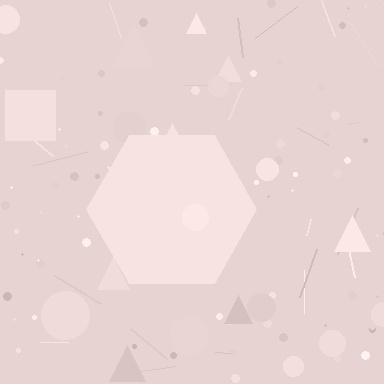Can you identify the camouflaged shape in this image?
The camouflaged shape is a hexagon.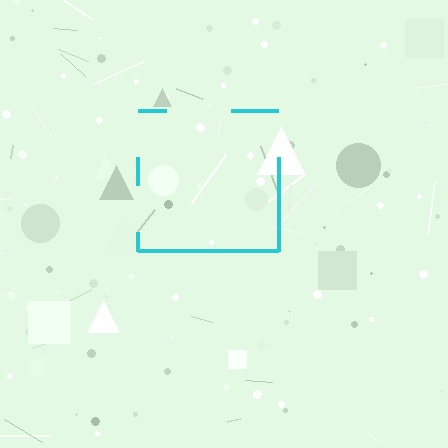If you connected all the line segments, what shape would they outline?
They would outline a square.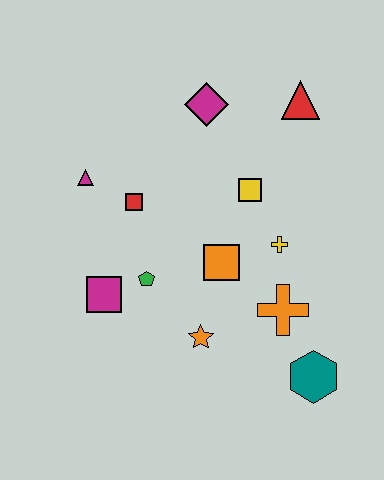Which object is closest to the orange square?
The yellow cross is closest to the orange square.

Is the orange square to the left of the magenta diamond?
No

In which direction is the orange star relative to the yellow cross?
The orange star is below the yellow cross.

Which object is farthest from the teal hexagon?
The magenta triangle is farthest from the teal hexagon.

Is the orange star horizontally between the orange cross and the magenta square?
Yes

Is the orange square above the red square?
No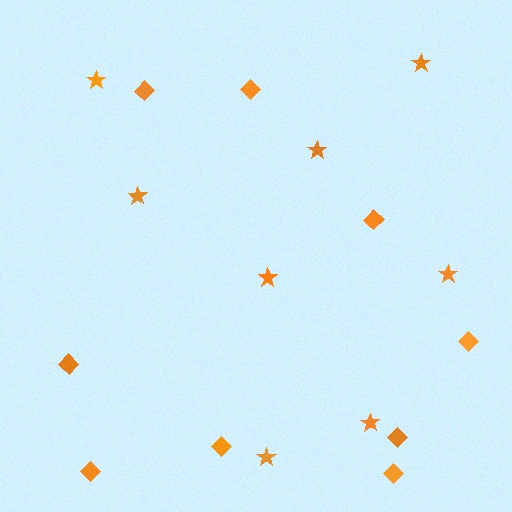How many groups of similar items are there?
There are 2 groups: one group of diamonds (9) and one group of stars (8).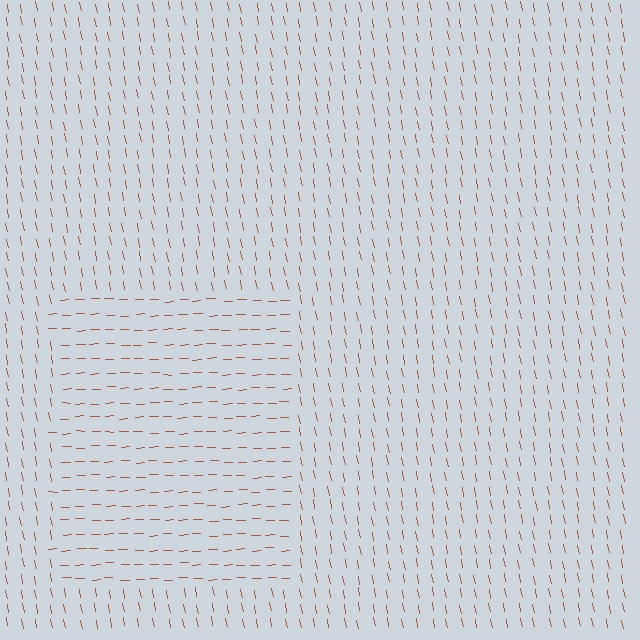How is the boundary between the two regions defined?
The boundary is defined purely by a change in line orientation (approximately 81 degrees difference). All lines are the same color and thickness.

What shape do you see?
I see a rectangle.